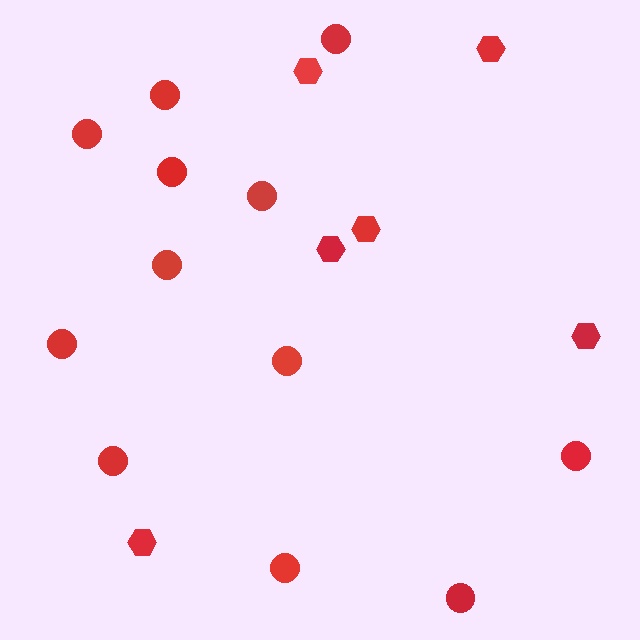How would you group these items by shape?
There are 2 groups: one group of hexagons (6) and one group of circles (12).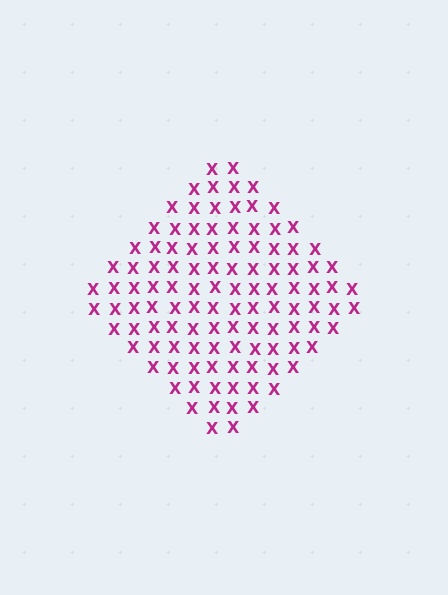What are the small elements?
The small elements are letter X's.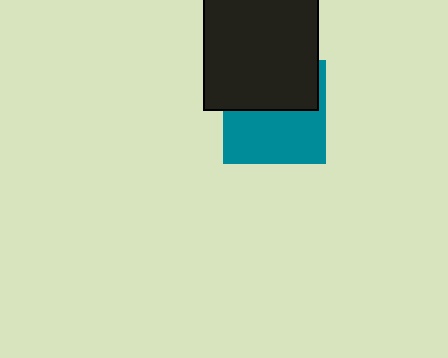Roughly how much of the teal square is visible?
About half of it is visible (roughly 53%).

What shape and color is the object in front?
The object in front is a black square.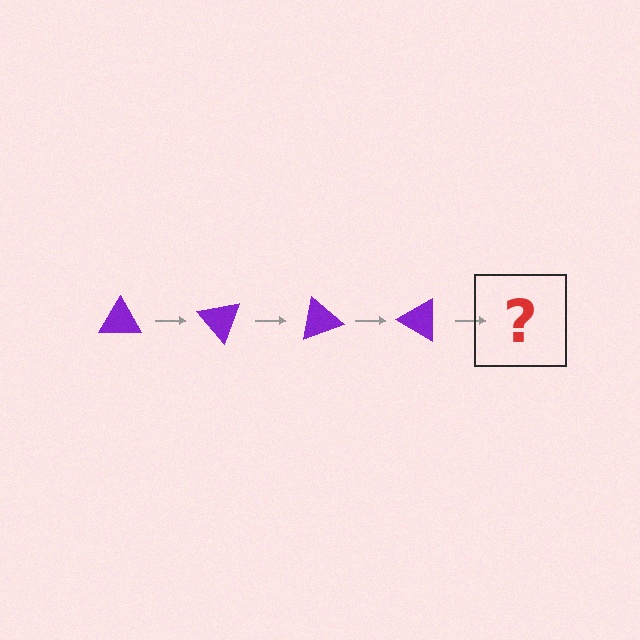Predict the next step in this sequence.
The next step is a purple triangle rotated 200 degrees.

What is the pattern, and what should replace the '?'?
The pattern is that the triangle rotates 50 degrees each step. The '?' should be a purple triangle rotated 200 degrees.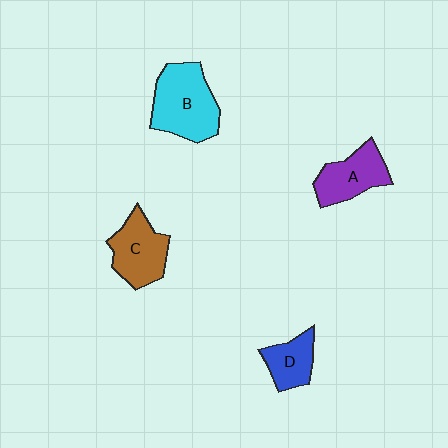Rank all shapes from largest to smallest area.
From largest to smallest: B (cyan), C (brown), A (purple), D (blue).